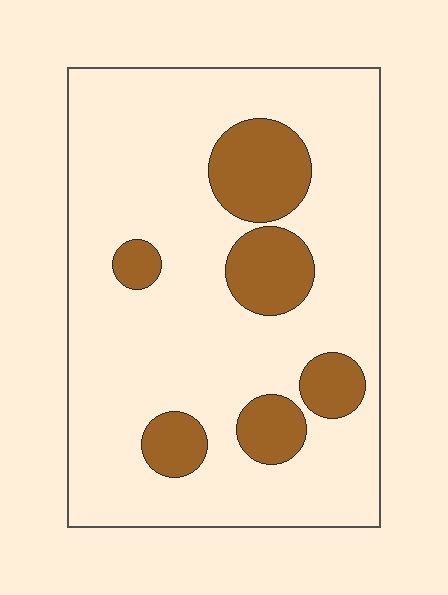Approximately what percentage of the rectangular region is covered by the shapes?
Approximately 20%.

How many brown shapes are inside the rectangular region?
6.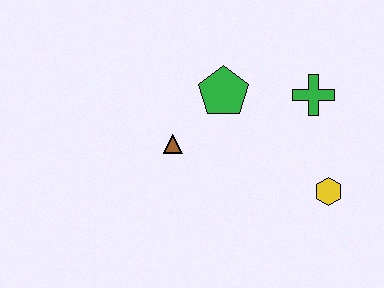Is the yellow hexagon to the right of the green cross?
Yes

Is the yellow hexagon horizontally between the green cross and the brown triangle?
No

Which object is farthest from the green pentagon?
The yellow hexagon is farthest from the green pentagon.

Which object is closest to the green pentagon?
The brown triangle is closest to the green pentagon.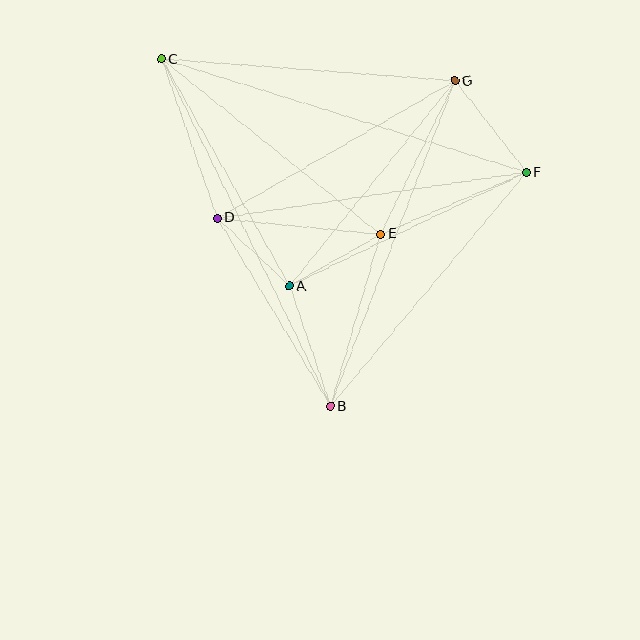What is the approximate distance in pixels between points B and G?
The distance between B and G is approximately 348 pixels.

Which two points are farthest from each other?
Points B and C are farthest from each other.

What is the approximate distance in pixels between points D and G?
The distance between D and G is approximately 274 pixels.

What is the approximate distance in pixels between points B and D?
The distance between B and D is approximately 220 pixels.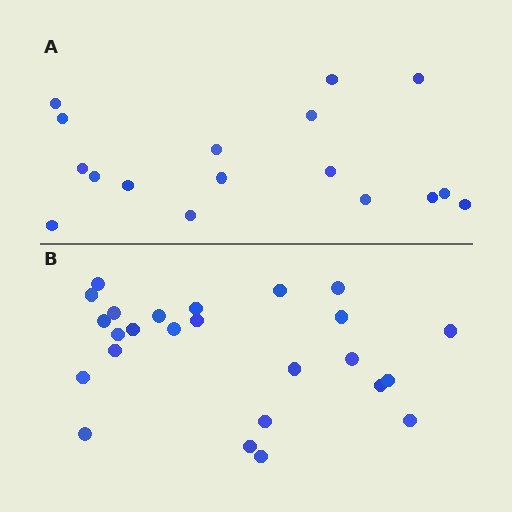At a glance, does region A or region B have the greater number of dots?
Region B (the bottom region) has more dots.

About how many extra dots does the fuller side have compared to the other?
Region B has roughly 8 or so more dots than region A.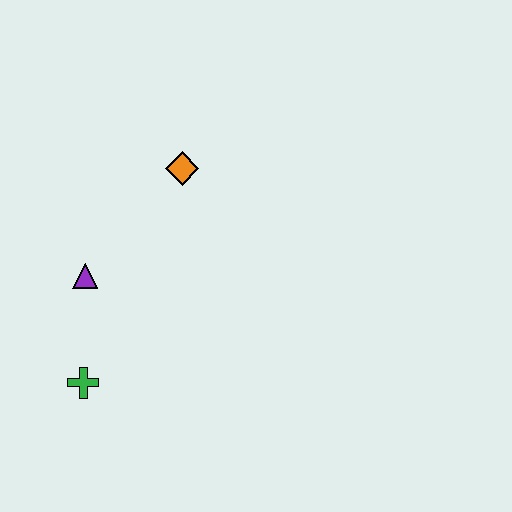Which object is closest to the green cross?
The purple triangle is closest to the green cross.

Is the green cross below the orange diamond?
Yes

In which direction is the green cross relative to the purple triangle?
The green cross is below the purple triangle.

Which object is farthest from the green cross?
The orange diamond is farthest from the green cross.